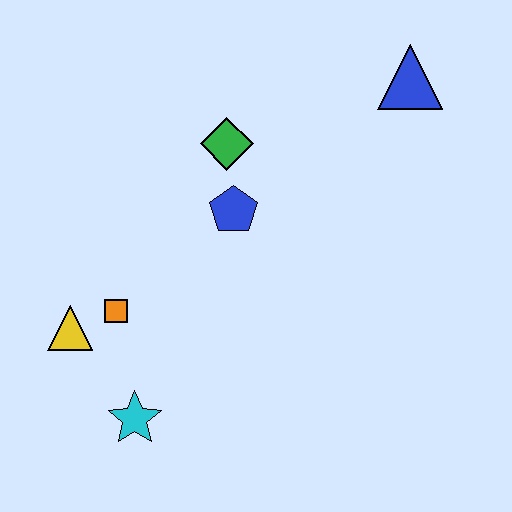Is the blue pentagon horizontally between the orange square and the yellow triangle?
No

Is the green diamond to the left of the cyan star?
No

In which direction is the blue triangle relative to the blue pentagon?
The blue triangle is to the right of the blue pentagon.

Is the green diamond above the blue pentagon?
Yes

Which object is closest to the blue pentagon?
The green diamond is closest to the blue pentagon.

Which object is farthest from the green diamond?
The cyan star is farthest from the green diamond.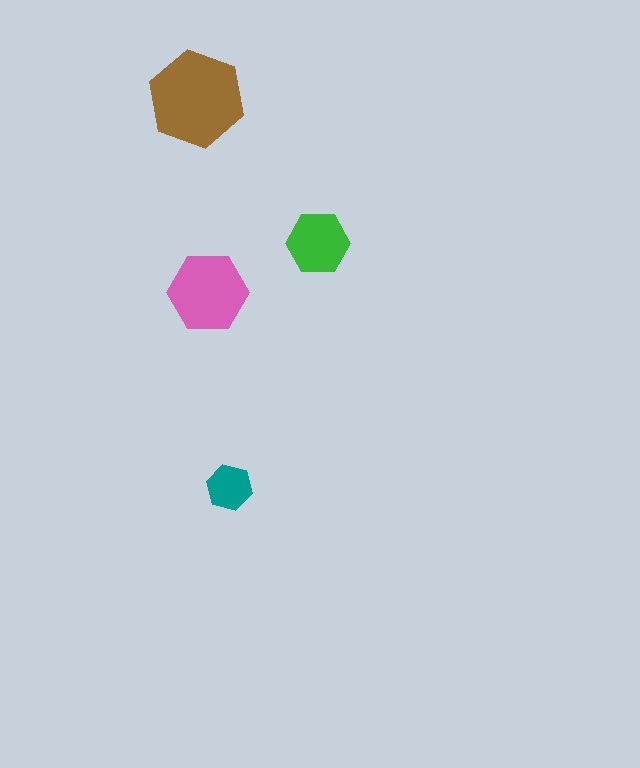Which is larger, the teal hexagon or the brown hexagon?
The brown one.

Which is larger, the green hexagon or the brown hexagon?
The brown one.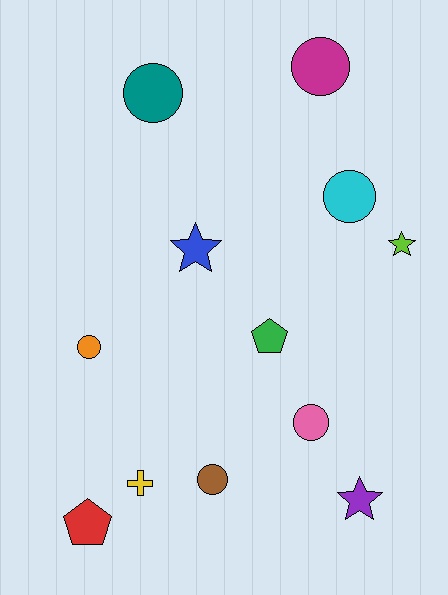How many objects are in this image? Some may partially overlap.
There are 12 objects.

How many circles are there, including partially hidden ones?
There are 6 circles.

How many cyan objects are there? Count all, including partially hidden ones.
There is 1 cyan object.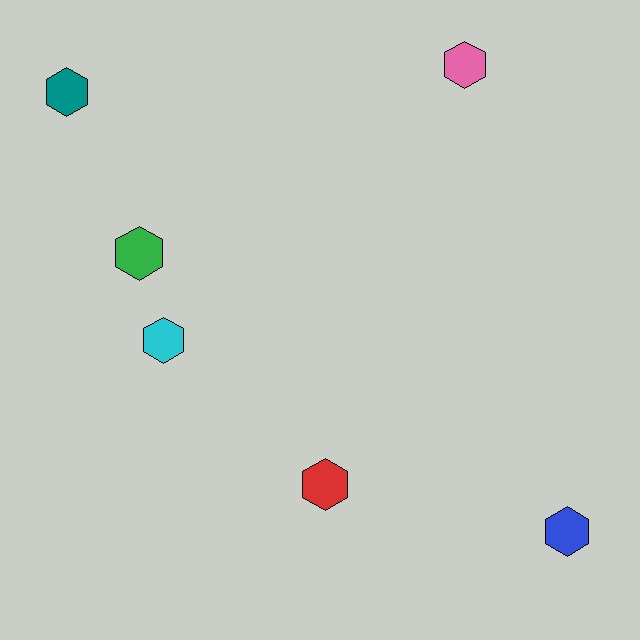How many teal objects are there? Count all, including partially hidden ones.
There is 1 teal object.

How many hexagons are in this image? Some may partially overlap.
There are 6 hexagons.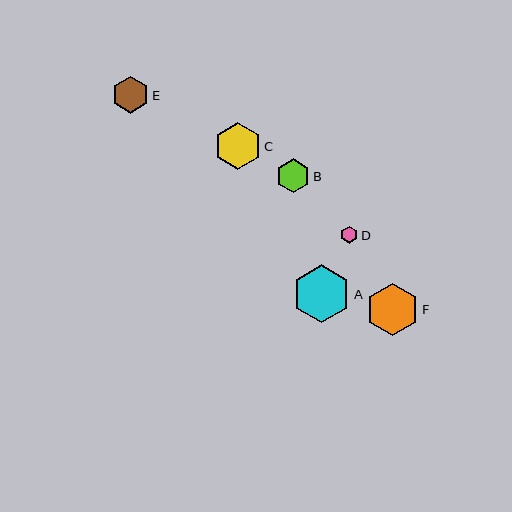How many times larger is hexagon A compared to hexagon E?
Hexagon A is approximately 1.6 times the size of hexagon E.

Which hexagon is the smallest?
Hexagon D is the smallest with a size of approximately 17 pixels.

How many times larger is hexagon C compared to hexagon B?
Hexagon C is approximately 1.4 times the size of hexagon B.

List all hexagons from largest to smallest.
From largest to smallest: A, F, C, E, B, D.